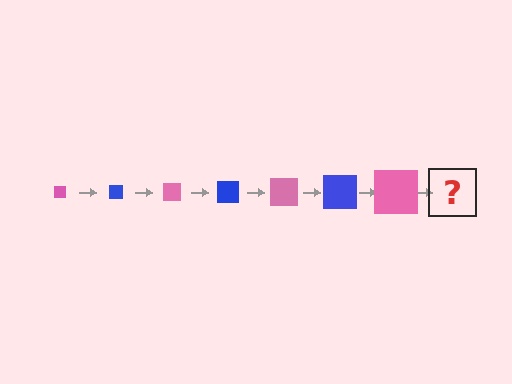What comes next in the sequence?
The next element should be a blue square, larger than the previous one.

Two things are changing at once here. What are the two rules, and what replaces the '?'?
The two rules are that the square grows larger each step and the color cycles through pink and blue. The '?' should be a blue square, larger than the previous one.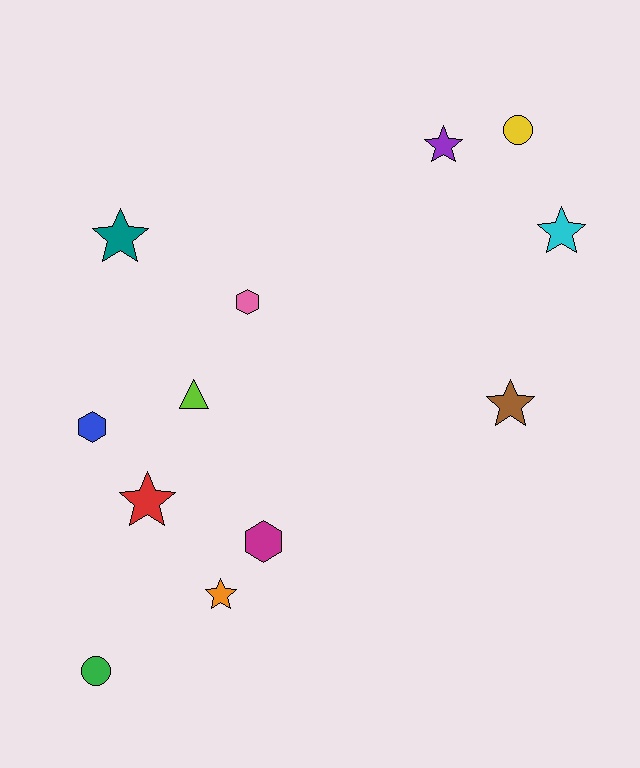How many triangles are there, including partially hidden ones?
There is 1 triangle.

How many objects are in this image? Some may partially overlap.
There are 12 objects.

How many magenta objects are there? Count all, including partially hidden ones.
There is 1 magenta object.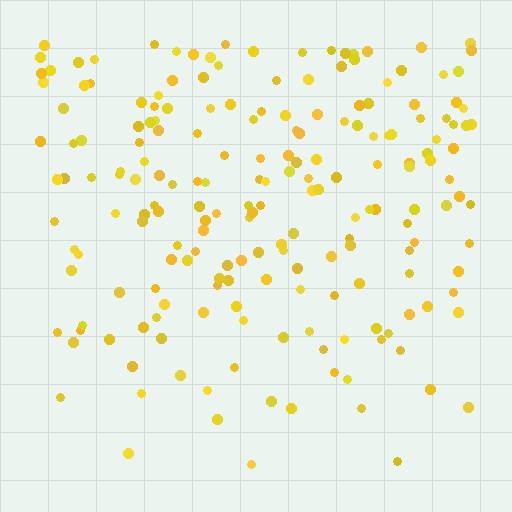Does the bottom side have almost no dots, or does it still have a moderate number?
Still a moderate number, just noticeably fewer than the top.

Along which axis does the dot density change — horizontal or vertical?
Vertical.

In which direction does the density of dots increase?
From bottom to top, with the top side densest.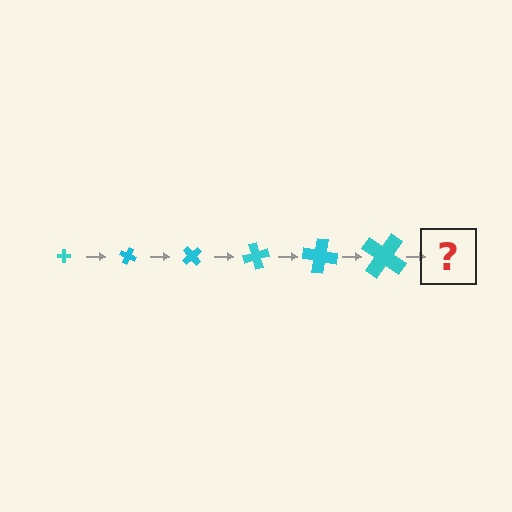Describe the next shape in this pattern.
It should be a cross, larger than the previous one and rotated 150 degrees from the start.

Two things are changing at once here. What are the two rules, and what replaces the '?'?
The two rules are that the cross grows larger each step and it rotates 25 degrees each step. The '?' should be a cross, larger than the previous one and rotated 150 degrees from the start.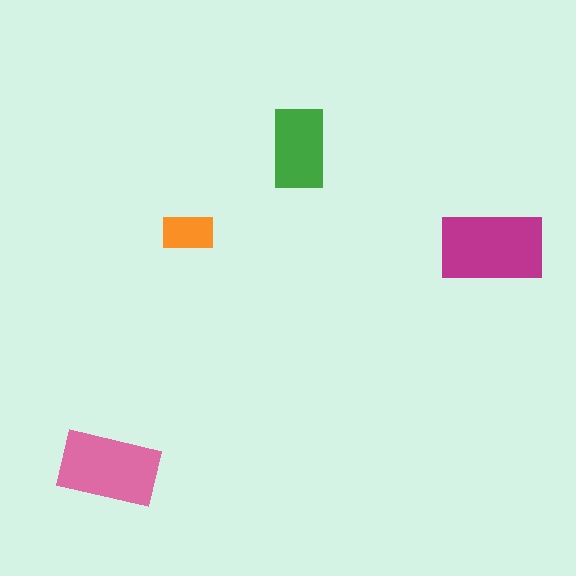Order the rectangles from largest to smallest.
the magenta one, the pink one, the green one, the orange one.